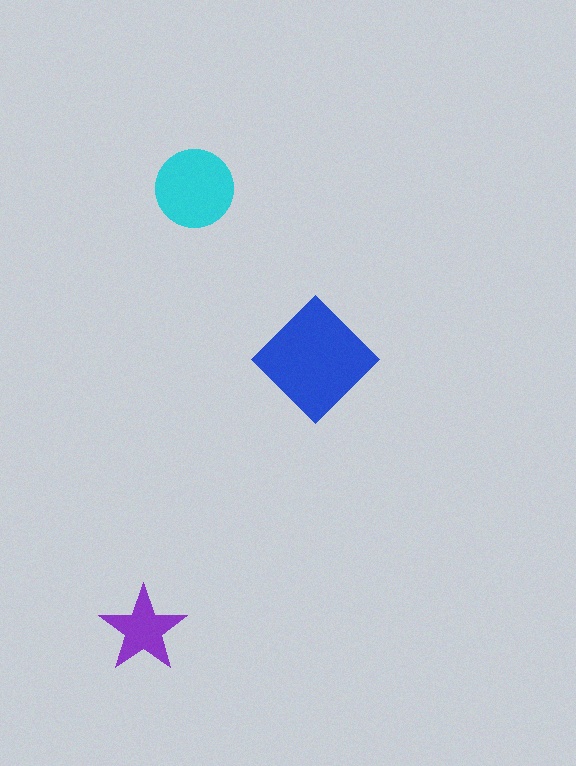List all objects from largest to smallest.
The blue diamond, the cyan circle, the purple star.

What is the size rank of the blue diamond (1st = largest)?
1st.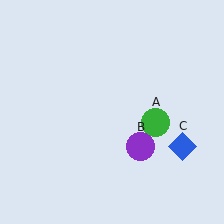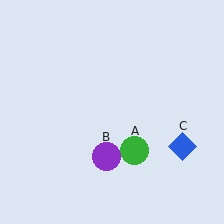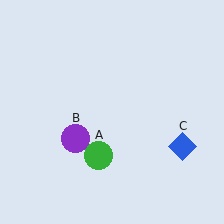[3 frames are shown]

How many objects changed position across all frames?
2 objects changed position: green circle (object A), purple circle (object B).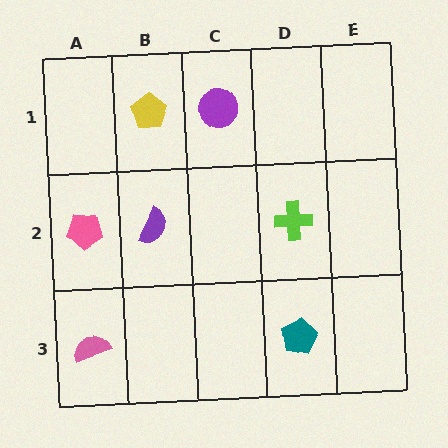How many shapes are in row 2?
3 shapes.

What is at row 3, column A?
A pink semicircle.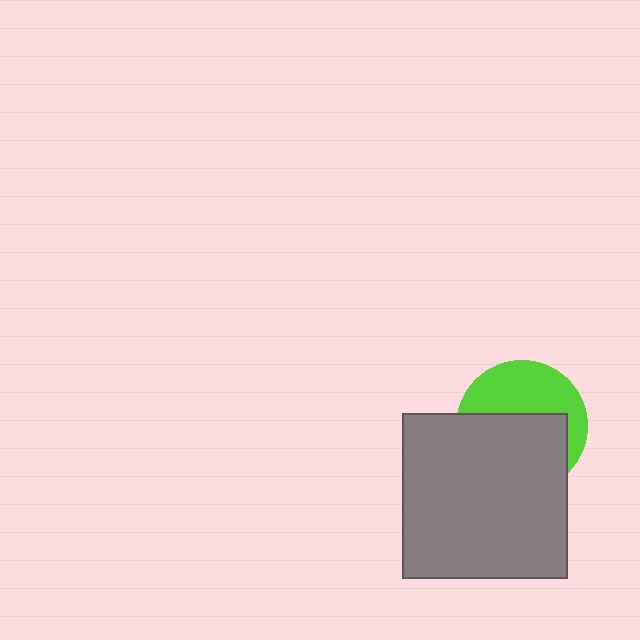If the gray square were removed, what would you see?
You would see the complete lime circle.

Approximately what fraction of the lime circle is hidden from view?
Roughly 55% of the lime circle is hidden behind the gray square.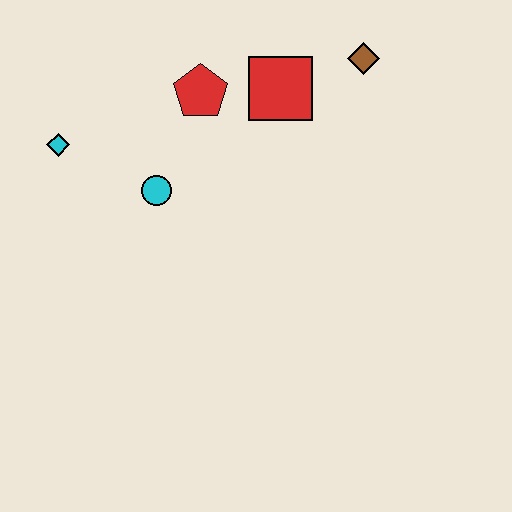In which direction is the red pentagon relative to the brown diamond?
The red pentagon is to the left of the brown diamond.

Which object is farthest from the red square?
The cyan diamond is farthest from the red square.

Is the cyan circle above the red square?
No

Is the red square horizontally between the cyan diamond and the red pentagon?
No